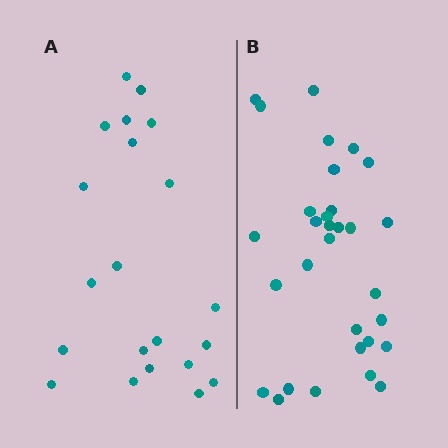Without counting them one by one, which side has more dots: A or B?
Region B (the right region) has more dots.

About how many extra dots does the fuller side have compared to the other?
Region B has roughly 10 or so more dots than region A.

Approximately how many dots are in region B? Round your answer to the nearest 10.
About 30 dots. (The exact count is 31, which rounds to 30.)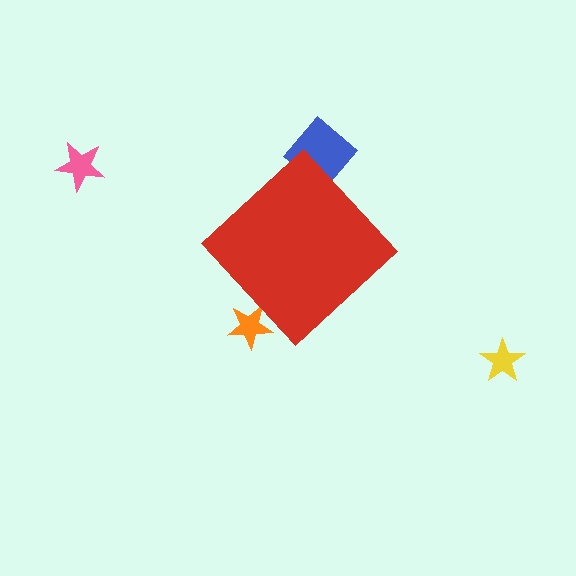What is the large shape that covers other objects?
A red diamond.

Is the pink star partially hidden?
No, the pink star is fully visible.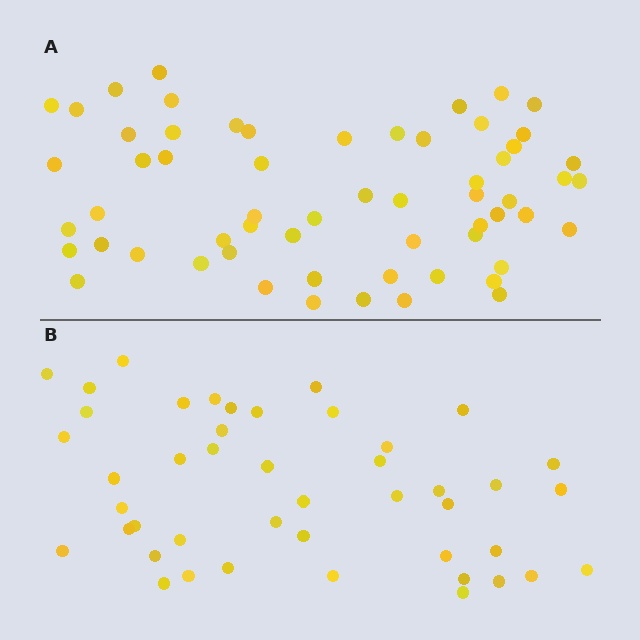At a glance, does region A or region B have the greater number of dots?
Region A (the top region) has more dots.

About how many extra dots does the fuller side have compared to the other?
Region A has approximately 15 more dots than region B.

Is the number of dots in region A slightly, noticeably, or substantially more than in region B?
Region A has noticeably more, but not dramatically so. The ratio is roughly 1.3 to 1.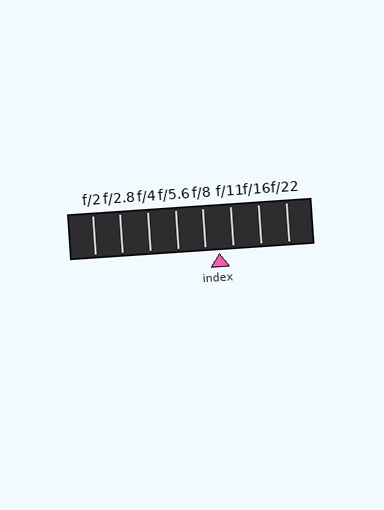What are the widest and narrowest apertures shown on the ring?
The widest aperture shown is f/2 and the narrowest is f/22.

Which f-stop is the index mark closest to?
The index mark is closest to f/8.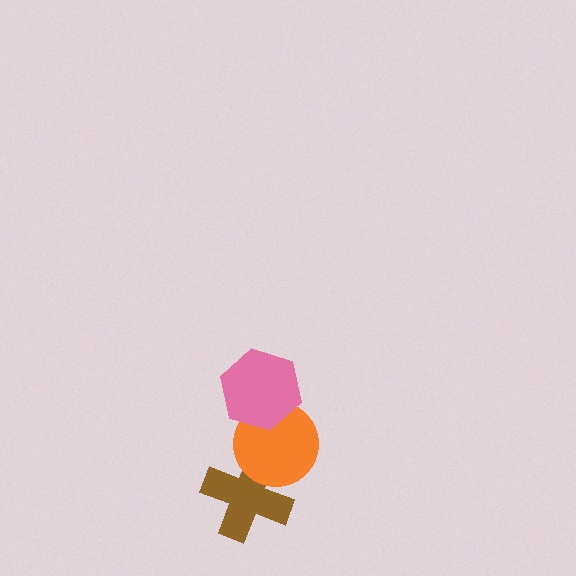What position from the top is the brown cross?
The brown cross is 3rd from the top.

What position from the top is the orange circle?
The orange circle is 2nd from the top.